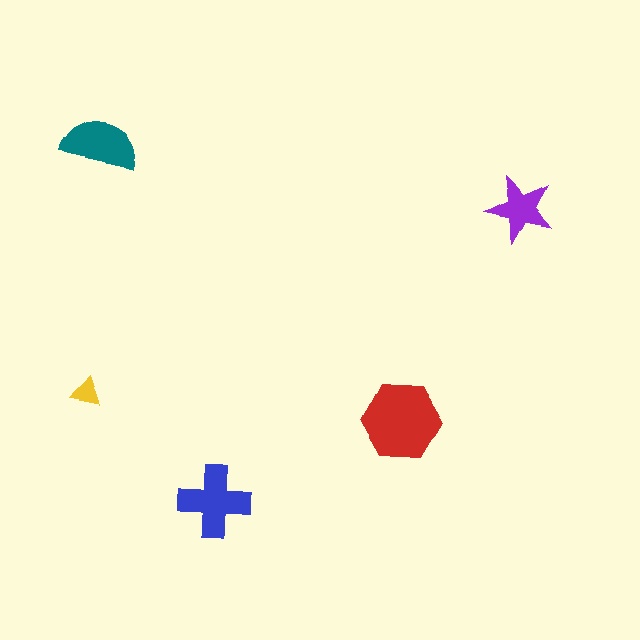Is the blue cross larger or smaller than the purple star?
Larger.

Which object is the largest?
The red hexagon.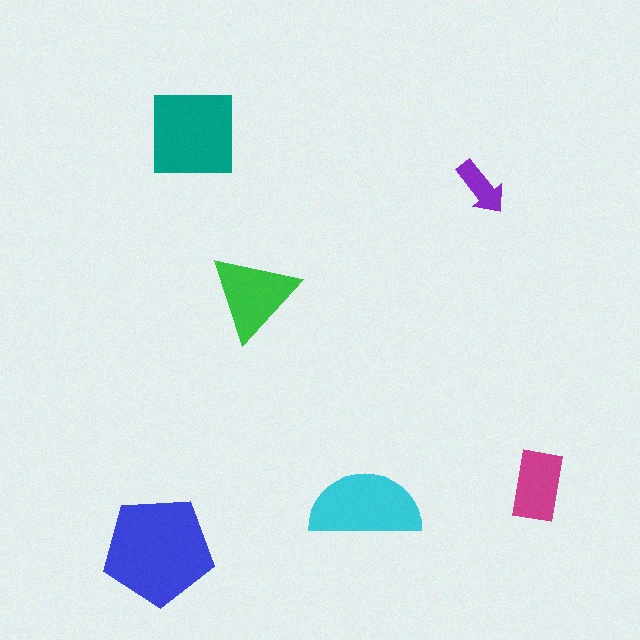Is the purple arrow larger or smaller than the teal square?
Smaller.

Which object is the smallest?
The purple arrow.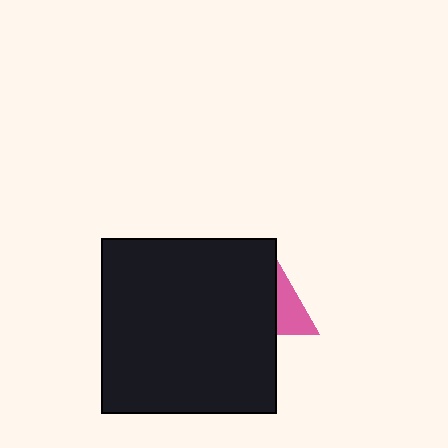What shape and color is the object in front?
The object in front is a black square.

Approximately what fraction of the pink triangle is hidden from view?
Roughly 61% of the pink triangle is hidden behind the black square.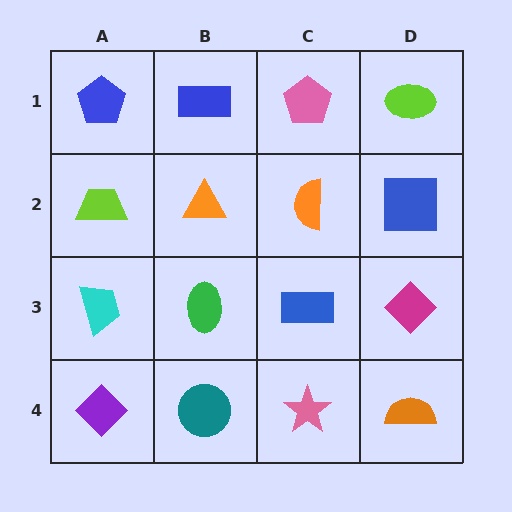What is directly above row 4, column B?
A green ellipse.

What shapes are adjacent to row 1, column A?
A lime trapezoid (row 2, column A), a blue rectangle (row 1, column B).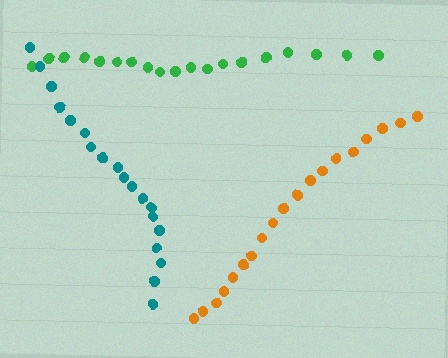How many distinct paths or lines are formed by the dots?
There are 3 distinct paths.